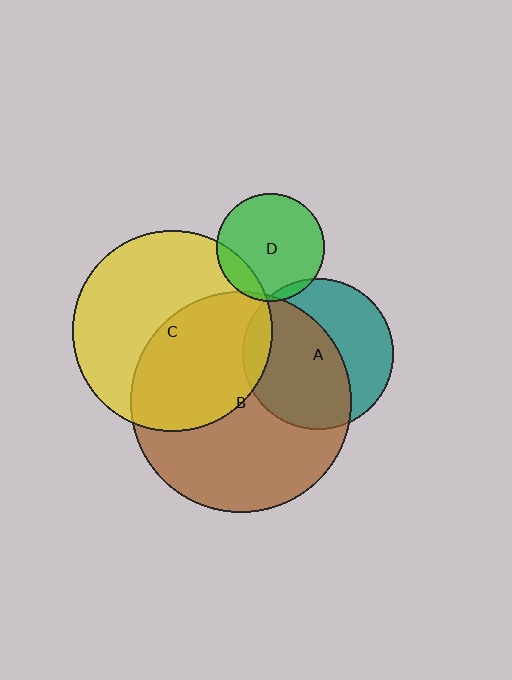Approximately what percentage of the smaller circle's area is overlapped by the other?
Approximately 10%.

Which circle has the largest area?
Circle B (brown).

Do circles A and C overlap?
Yes.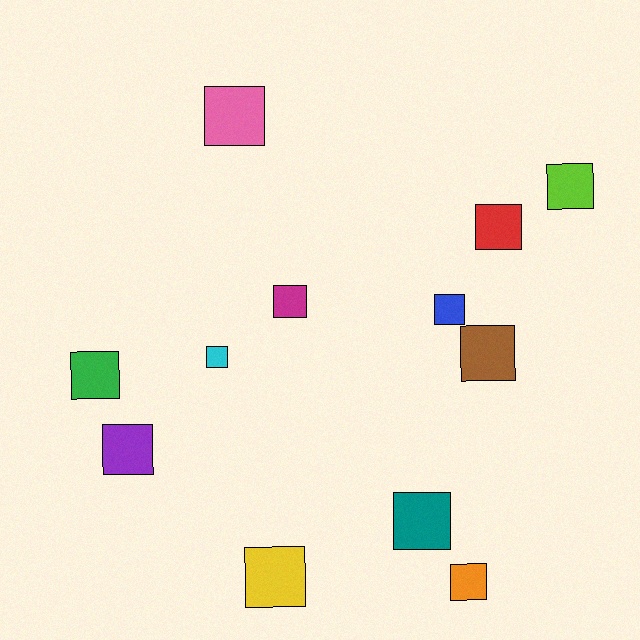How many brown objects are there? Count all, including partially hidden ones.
There is 1 brown object.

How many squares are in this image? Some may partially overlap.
There are 12 squares.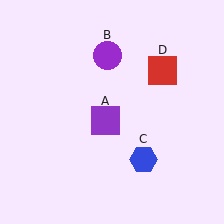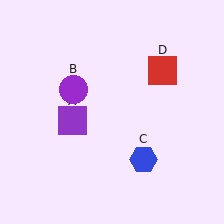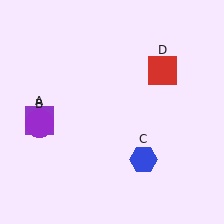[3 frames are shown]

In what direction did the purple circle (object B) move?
The purple circle (object B) moved down and to the left.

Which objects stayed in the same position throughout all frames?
Blue hexagon (object C) and red square (object D) remained stationary.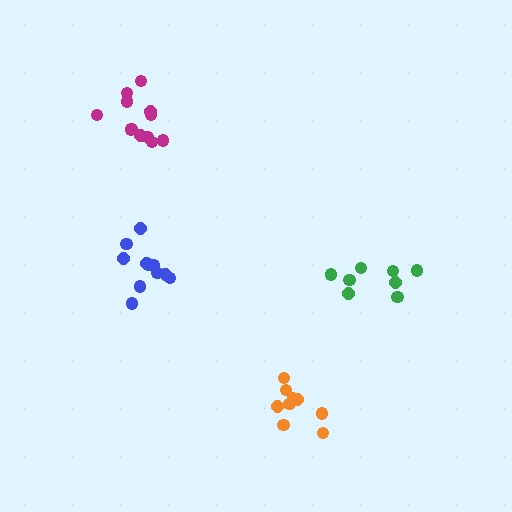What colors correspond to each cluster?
The clusters are colored: green, orange, blue, magenta.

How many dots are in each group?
Group 1: 8 dots, Group 2: 9 dots, Group 3: 11 dots, Group 4: 12 dots (40 total).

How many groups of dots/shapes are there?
There are 4 groups.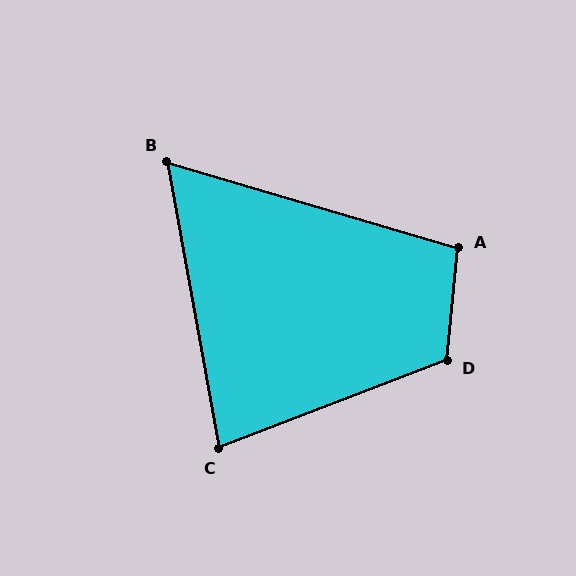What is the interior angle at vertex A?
Approximately 101 degrees (obtuse).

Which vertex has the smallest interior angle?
B, at approximately 63 degrees.